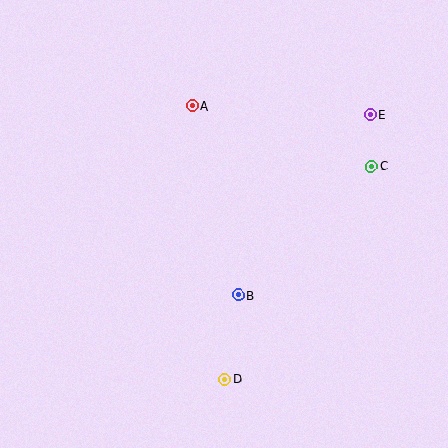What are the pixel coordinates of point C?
Point C is at (371, 166).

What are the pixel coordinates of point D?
Point D is at (225, 379).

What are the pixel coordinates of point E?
Point E is at (370, 115).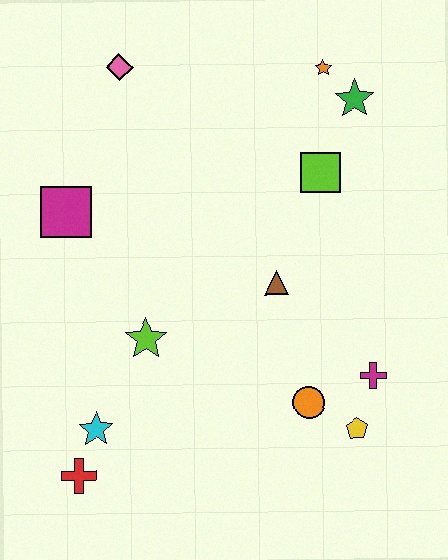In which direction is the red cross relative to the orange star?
The red cross is below the orange star.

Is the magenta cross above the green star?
No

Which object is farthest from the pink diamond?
The yellow pentagon is farthest from the pink diamond.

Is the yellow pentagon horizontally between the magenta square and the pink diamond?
No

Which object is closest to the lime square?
The green star is closest to the lime square.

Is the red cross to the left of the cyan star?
Yes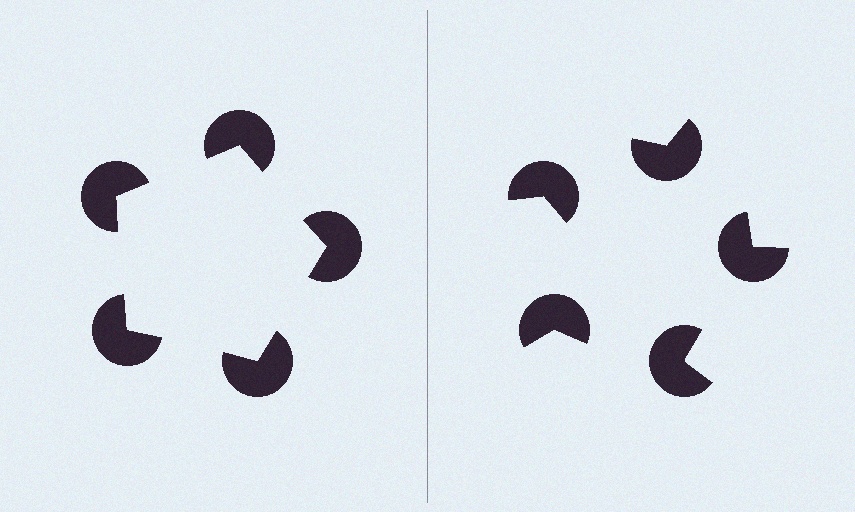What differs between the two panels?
The pac-man discs are positioned identically on both sides; only the wedge orientations differ. On the left they align to a pentagon; on the right they are misaligned.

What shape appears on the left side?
An illusory pentagon.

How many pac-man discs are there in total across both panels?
10 — 5 on each side.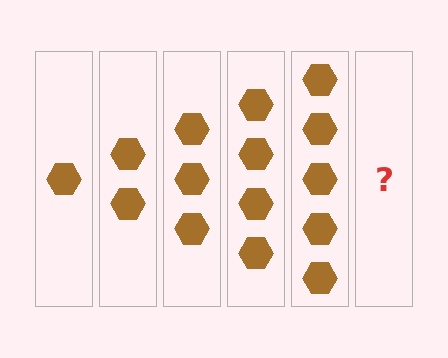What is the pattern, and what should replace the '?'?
The pattern is that each step adds one more hexagon. The '?' should be 6 hexagons.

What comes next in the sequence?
The next element should be 6 hexagons.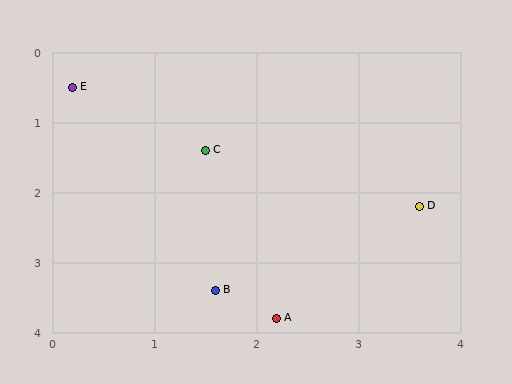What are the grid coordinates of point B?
Point B is at approximately (1.6, 3.4).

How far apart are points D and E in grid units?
Points D and E are about 3.8 grid units apart.